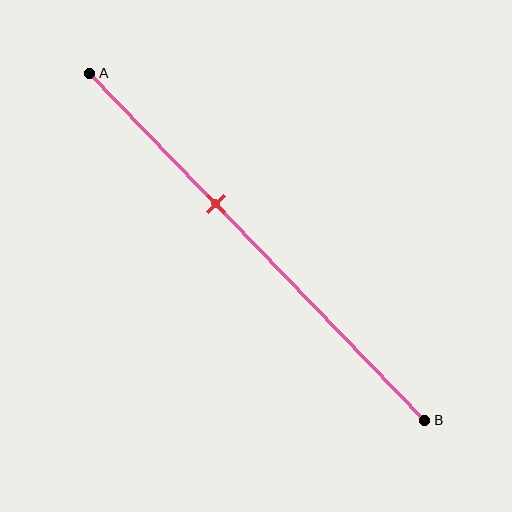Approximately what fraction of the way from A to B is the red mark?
The red mark is approximately 40% of the way from A to B.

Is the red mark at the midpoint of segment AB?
No, the mark is at about 40% from A, not at the 50% midpoint.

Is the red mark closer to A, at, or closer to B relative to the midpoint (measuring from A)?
The red mark is closer to point A than the midpoint of segment AB.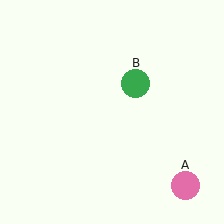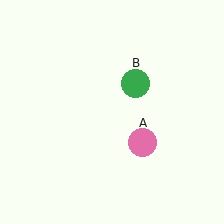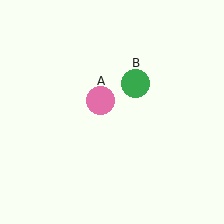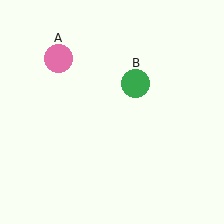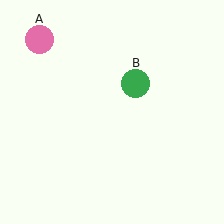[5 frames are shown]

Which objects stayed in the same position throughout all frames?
Green circle (object B) remained stationary.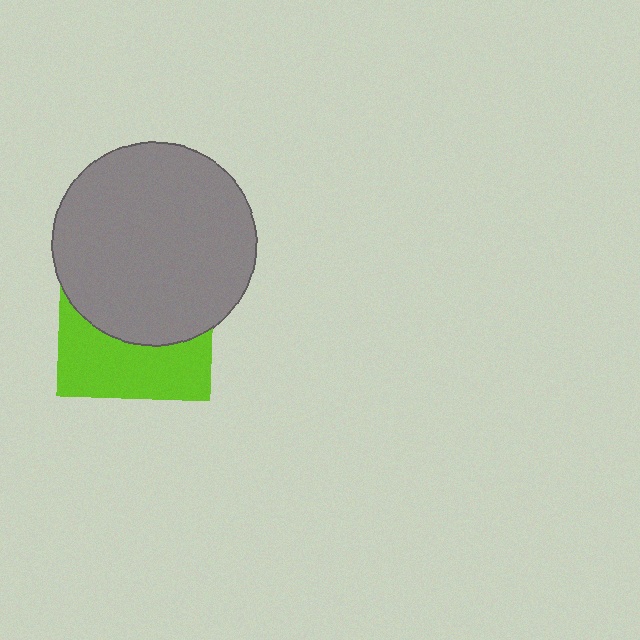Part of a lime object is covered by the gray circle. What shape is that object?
It is a square.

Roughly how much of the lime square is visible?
A small part of it is visible (roughly 42%).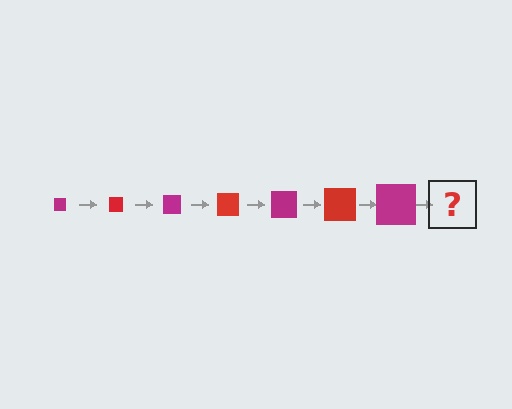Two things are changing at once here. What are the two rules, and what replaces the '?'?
The two rules are that the square grows larger each step and the color cycles through magenta and red. The '?' should be a red square, larger than the previous one.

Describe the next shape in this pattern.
It should be a red square, larger than the previous one.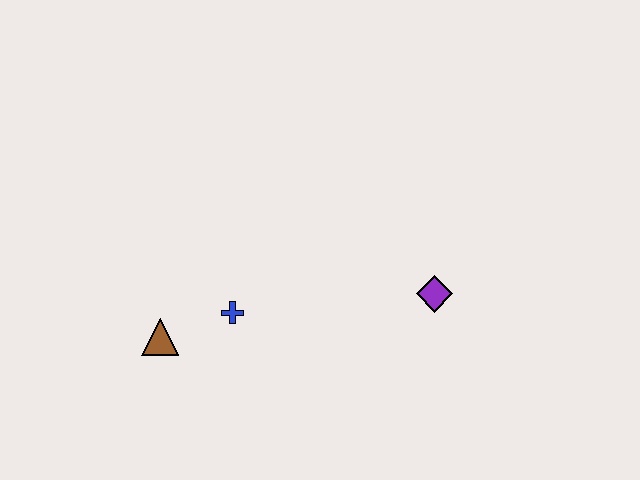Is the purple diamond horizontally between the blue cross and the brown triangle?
No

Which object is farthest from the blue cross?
The purple diamond is farthest from the blue cross.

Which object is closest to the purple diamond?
The blue cross is closest to the purple diamond.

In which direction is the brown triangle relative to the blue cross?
The brown triangle is to the left of the blue cross.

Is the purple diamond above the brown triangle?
Yes